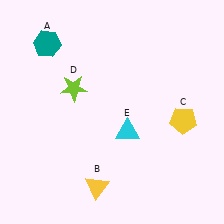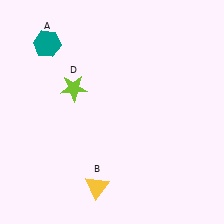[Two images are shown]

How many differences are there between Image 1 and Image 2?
There are 2 differences between the two images.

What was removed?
The yellow pentagon (C), the cyan triangle (E) were removed in Image 2.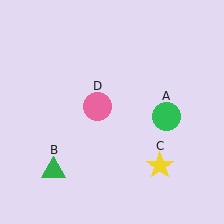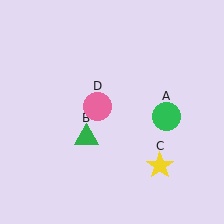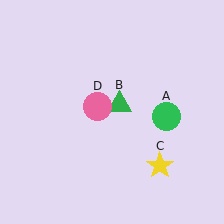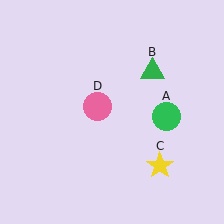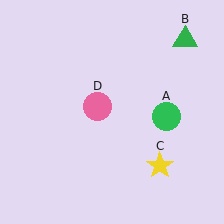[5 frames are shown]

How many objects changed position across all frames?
1 object changed position: green triangle (object B).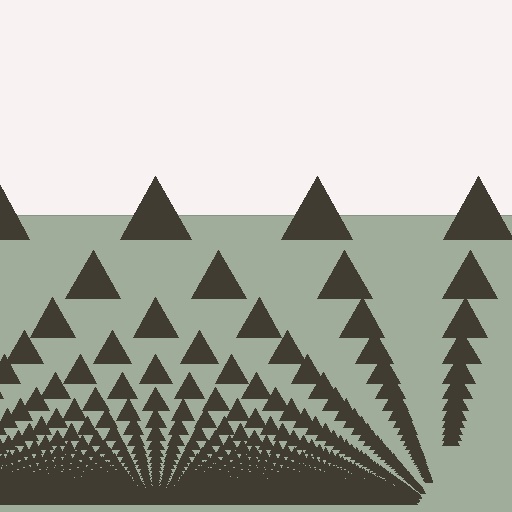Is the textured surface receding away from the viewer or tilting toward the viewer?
The surface appears to tilt toward the viewer. Texture elements get larger and sparser toward the top.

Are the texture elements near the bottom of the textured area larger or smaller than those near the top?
Smaller. The gradient is inverted — elements near the bottom are smaller and denser.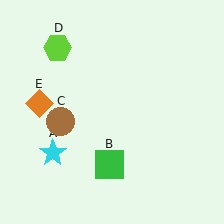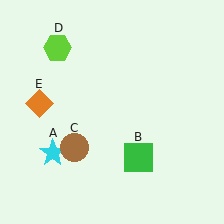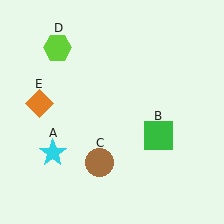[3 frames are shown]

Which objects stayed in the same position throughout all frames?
Cyan star (object A) and lime hexagon (object D) and orange diamond (object E) remained stationary.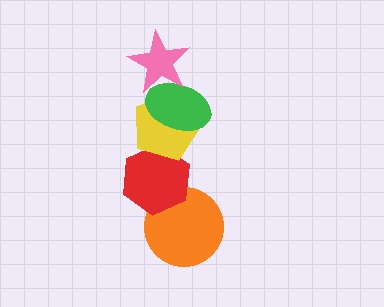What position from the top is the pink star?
The pink star is 1st from the top.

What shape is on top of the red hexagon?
The yellow pentagon is on top of the red hexagon.